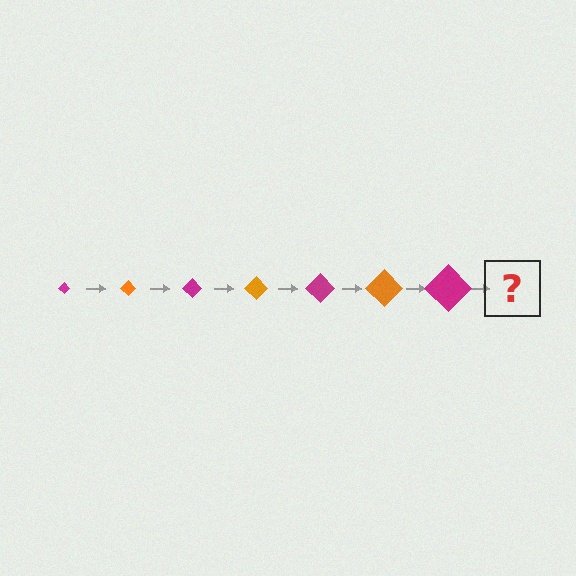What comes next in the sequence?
The next element should be an orange diamond, larger than the previous one.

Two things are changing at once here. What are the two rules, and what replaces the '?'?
The two rules are that the diamond grows larger each step and the color cycles through magenta and orange. The '?' should be an orange diamond, larger than the previous one.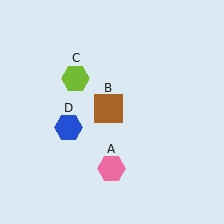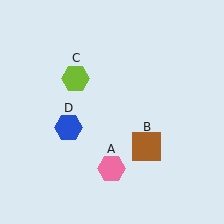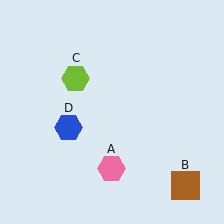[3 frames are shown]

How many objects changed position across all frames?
1 object changed position: brown square (object B).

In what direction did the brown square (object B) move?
The brown square (object B) moved down and to the right.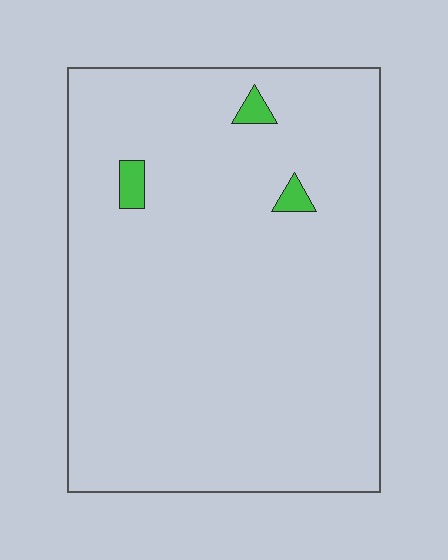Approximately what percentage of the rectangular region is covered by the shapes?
Approximately 0%.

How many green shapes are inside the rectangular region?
3.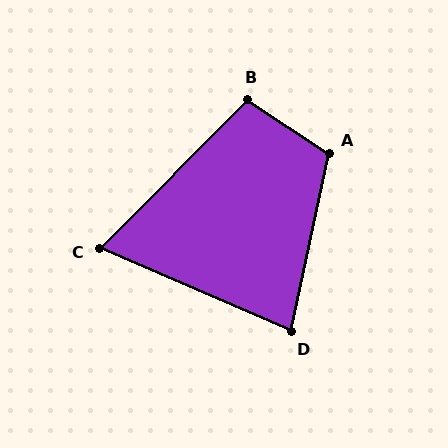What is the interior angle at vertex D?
Approximately 79 degrees (acute).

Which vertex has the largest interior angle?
A, at approximately 111 degrees.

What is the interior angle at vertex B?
Approximately 101 degrees (obtuse).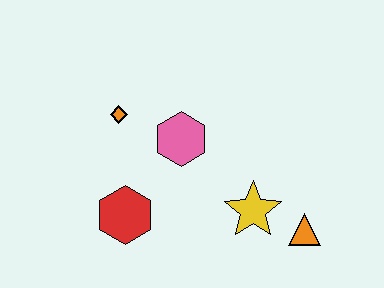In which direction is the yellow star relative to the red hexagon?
The yellow star is to the right of the red hexagon.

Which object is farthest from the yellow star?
The orange diamond is farthest from the yellow star.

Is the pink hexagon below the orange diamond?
Yes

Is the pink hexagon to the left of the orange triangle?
Yes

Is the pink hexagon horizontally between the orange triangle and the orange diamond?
Yes